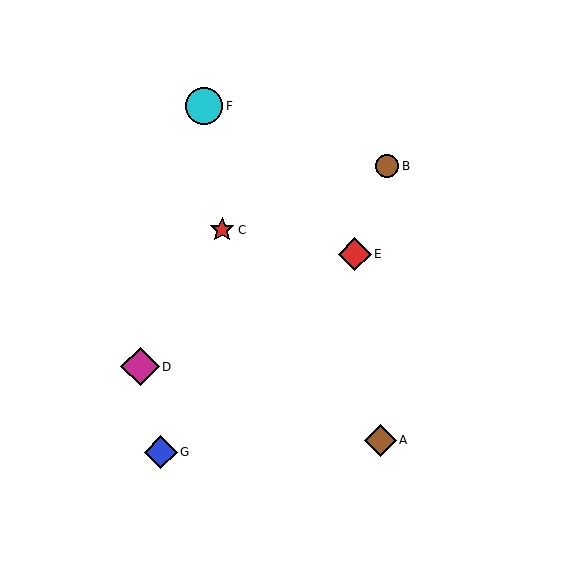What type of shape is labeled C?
Shape C is a red star.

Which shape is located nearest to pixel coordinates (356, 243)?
The red diamond (labeled E) at (355, 254) is nearest to that location.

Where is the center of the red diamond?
The center of the red diamond is at (355, 254).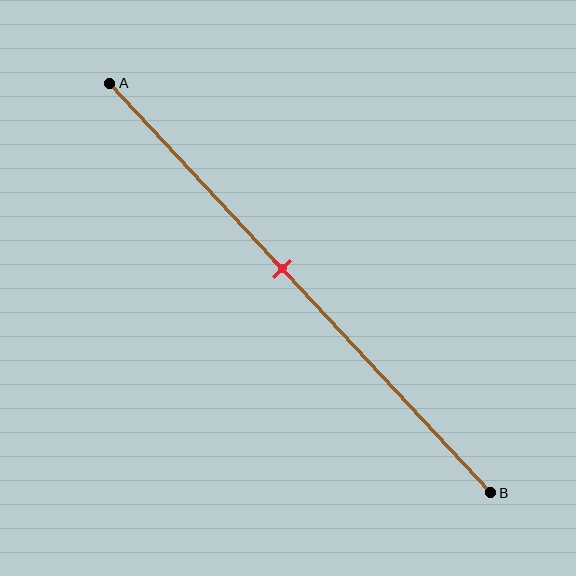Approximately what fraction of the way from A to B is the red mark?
The red mark is approximately 45% of the way from A to B.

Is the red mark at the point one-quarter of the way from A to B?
No, the mark is at about 45% from A, not at the 25% one-quarter point.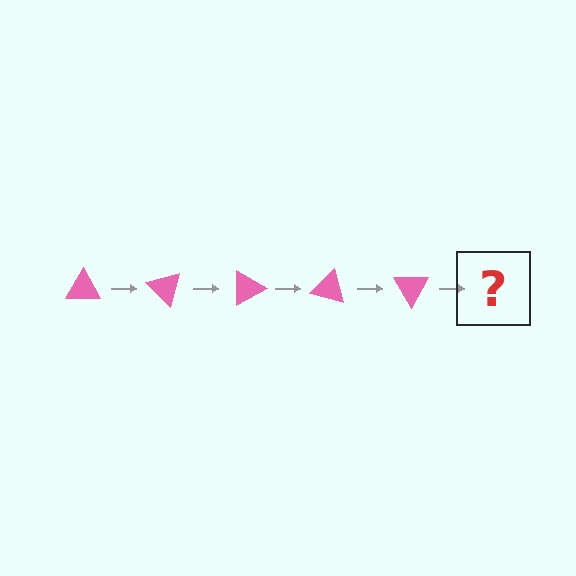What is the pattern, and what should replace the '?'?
The pattern is that the triangle rotates 45 degrees each step. The '?' should be a pink triangle rotated 225 degrees.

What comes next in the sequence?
The next element should be a pink triangle rotated 225 degrees.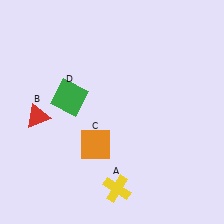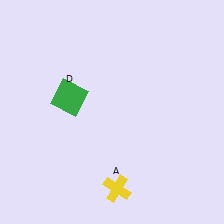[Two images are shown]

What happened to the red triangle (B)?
The red triangle (B) was removed in Image 2. It was in the bottom-left area of Image 1.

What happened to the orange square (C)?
The orange square (C) was removed in Image 2. It was in the bottom-left area of Image 1.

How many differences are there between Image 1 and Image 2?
There are 2 differences between the two images.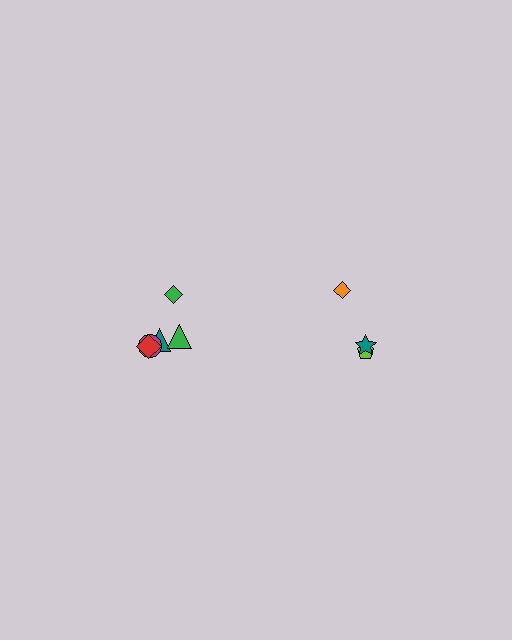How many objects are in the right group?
There are 3 objects.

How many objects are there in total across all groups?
There are 8 objects.